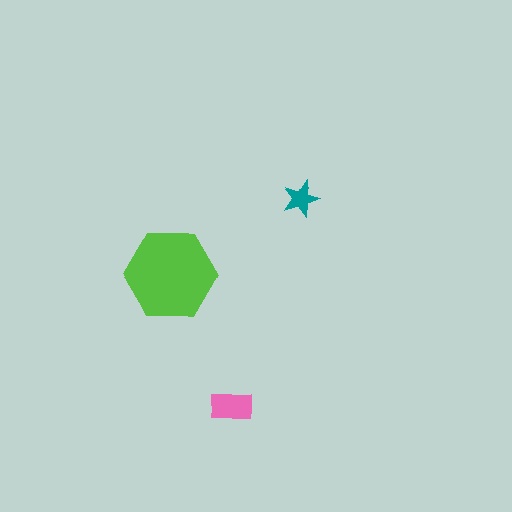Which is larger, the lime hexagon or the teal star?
The lime hexagon.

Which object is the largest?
The lime hexagon.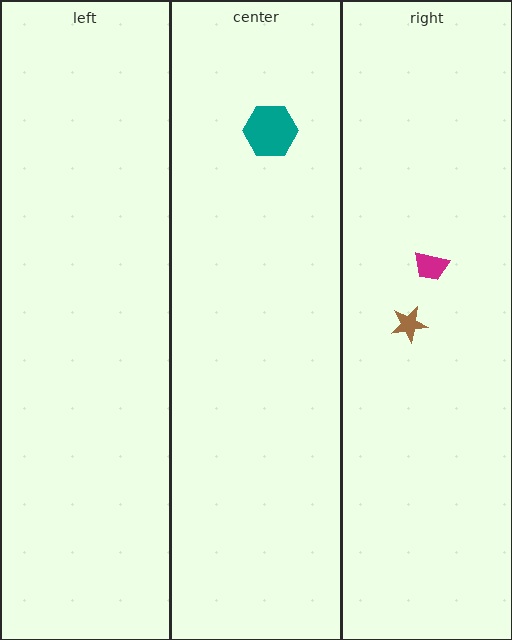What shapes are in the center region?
The teal hexagon.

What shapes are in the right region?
The magenta trapezoid, the brown star.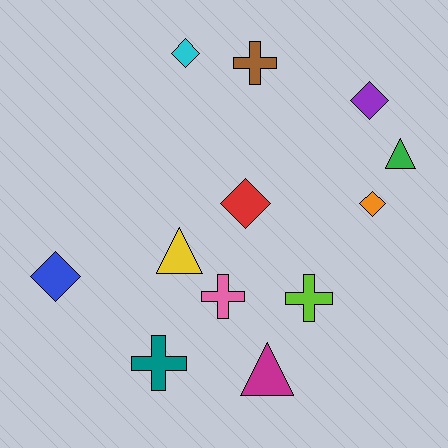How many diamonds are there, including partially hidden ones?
There are 5 diamonds.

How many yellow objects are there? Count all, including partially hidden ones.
There is 1 yellow object.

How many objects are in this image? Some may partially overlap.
There are 12 objects.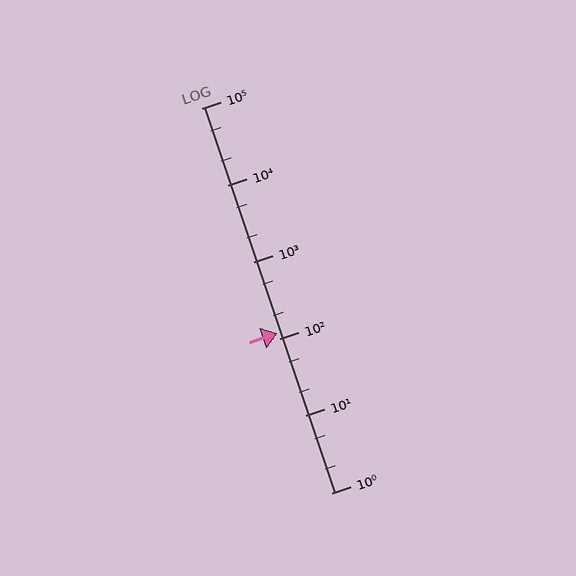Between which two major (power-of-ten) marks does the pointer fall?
The pointer is between 100 and 1000.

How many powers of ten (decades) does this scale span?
The scale spans 5 decades, from 1 to 100000.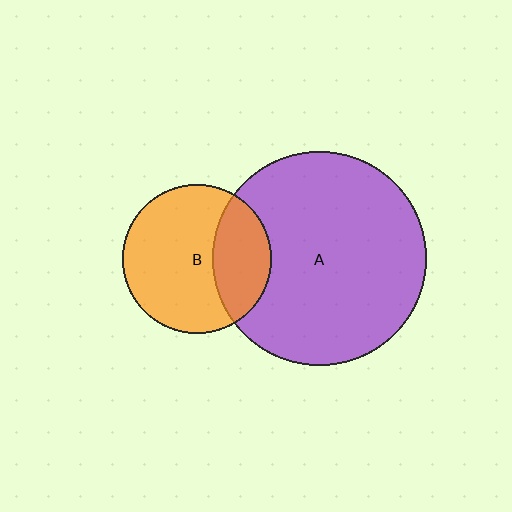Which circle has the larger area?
Circle A (purple).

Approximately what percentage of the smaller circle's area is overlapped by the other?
Approximately 30%.